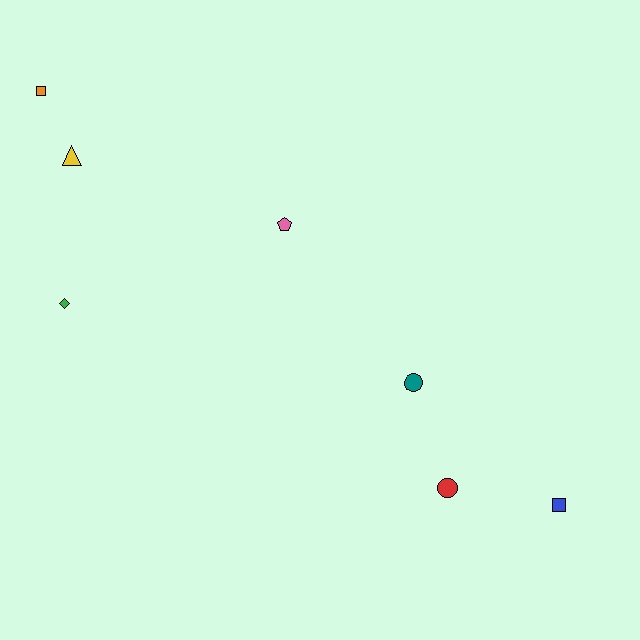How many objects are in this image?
There are 7 objects.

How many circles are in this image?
There are 2 circles.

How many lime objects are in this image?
There are no lime objects.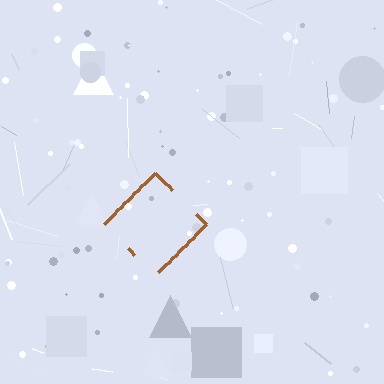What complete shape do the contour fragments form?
The contour fragments form a diamond.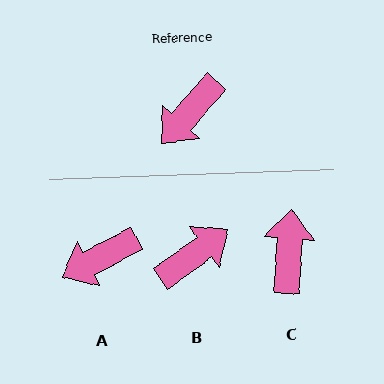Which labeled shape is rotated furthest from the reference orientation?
B, about 168 degrees away.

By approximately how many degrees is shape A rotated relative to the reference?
Approximately 21 degrees clockwise.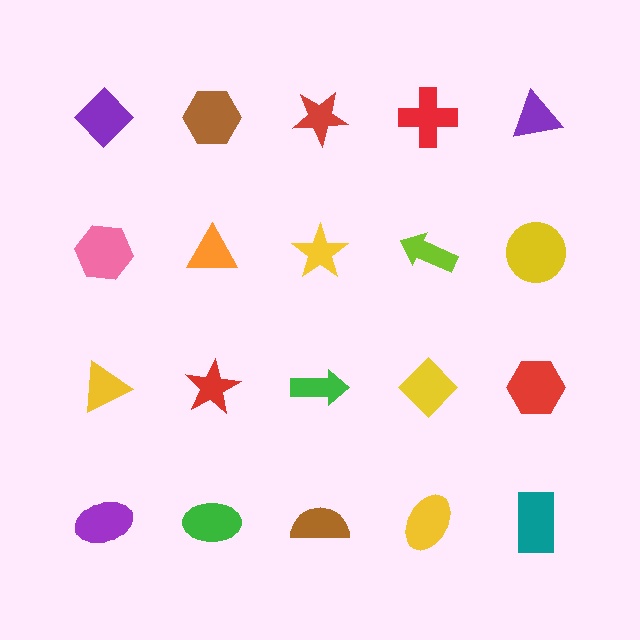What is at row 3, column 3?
A green arrow.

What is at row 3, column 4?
A yellow diamond.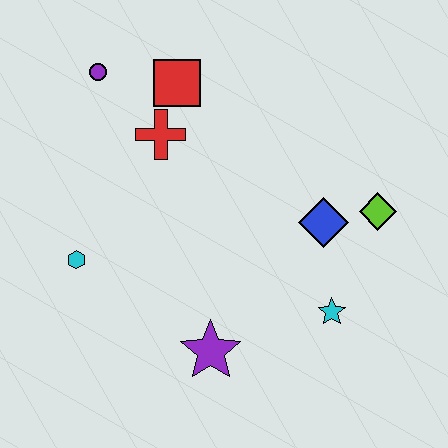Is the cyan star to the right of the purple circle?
Yes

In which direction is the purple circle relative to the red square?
The purple circle is to the left of the red square.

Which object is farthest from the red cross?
The cyan star is farthest from the red cross.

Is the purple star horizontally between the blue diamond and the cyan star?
No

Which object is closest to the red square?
The red cross is closest to the red square.